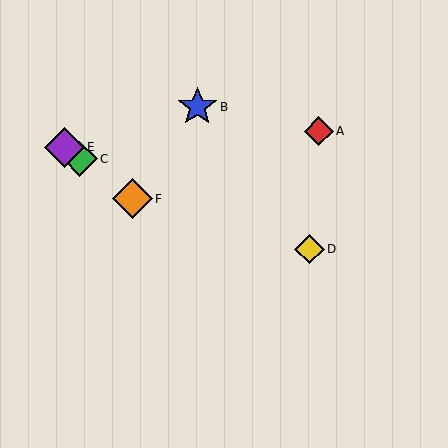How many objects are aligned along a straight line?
3 objects (C, E, F) are aligned along a straight line.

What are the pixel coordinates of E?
Object E is at (64, 147).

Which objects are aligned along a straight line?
Objects C, E, F are aligned along a straight line.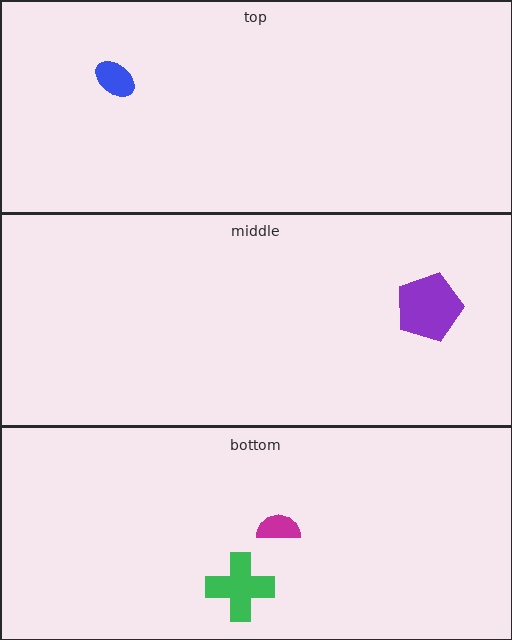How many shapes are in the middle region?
1.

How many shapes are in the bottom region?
2.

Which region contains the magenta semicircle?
The bottom region.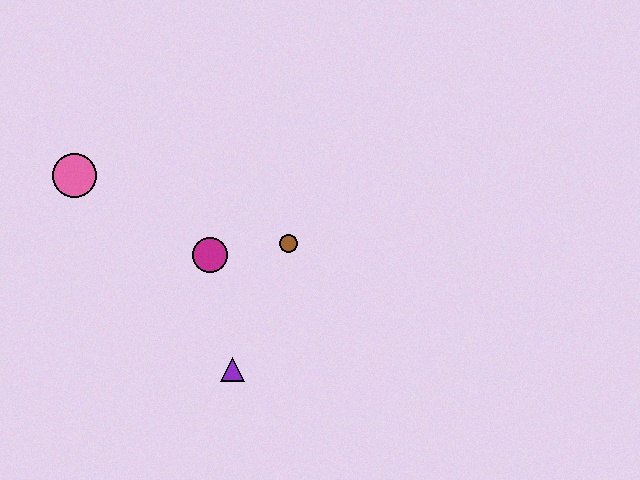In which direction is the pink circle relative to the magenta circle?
The pink circle is to the left of the magenta circle.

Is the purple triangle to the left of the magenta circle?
No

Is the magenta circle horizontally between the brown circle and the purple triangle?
No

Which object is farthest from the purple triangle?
The pink circle is farthest from the purple triangle.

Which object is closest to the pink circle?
The magenta circle is closest to the pink circle.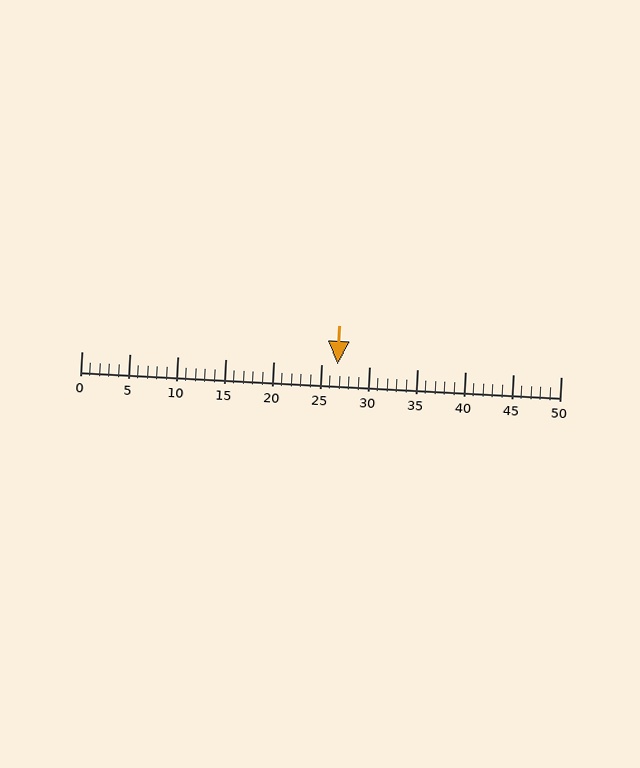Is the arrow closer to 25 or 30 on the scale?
The arrow is closer to 25.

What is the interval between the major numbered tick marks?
The major tick marks are spaced 5 units apart.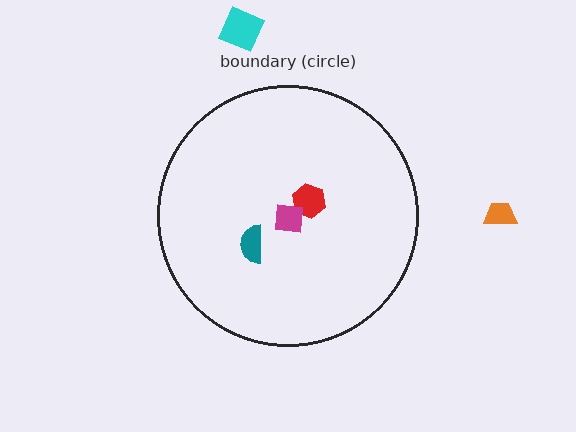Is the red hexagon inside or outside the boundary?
Inside.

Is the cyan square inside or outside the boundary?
Outside.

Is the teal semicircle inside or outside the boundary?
Inside.